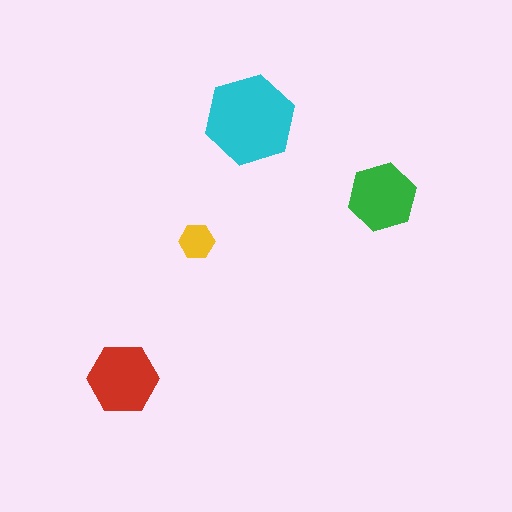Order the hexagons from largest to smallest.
the cyan one, the red one, the green one, the yellow one.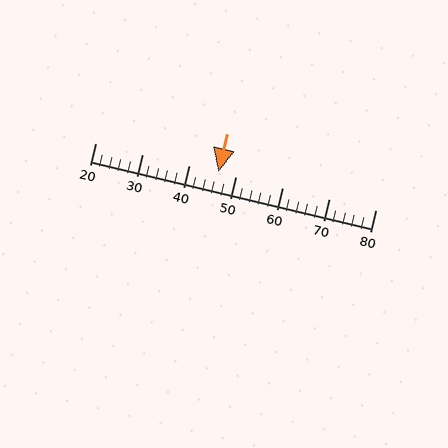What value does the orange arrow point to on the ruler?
The orange arrow points to approximately 46.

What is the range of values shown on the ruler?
The ruler shows values from 20 to 80.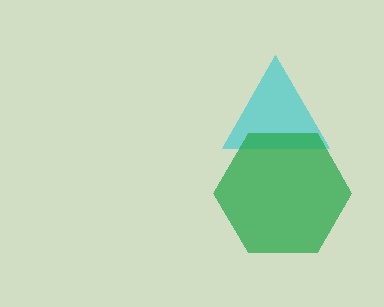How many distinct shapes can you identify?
There are 2 distinct shapes: a cyan triangle, a green hexagon.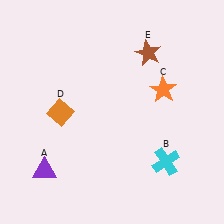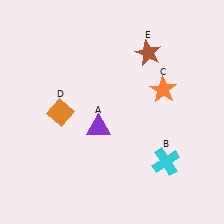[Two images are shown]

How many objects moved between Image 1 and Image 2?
1 object moved between the two images.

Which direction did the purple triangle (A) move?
The purple triangle (A) moved right.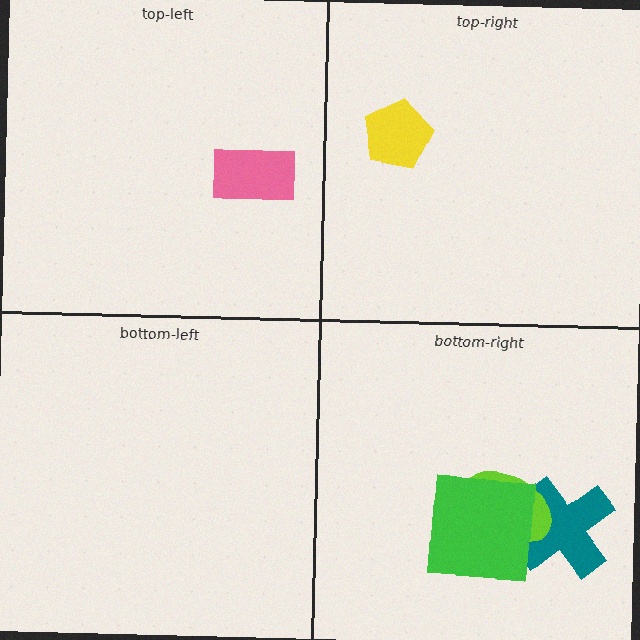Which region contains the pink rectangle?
The top-left region.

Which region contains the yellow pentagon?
The top-right region.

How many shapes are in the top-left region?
1.